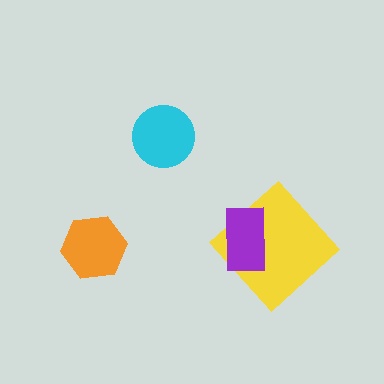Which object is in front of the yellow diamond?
The purple rectangle is in front of the yellow diamond.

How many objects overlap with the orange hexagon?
0 objects overlap with the orange hexagon.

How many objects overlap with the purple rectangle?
1 object overlaps with the purple rectangle.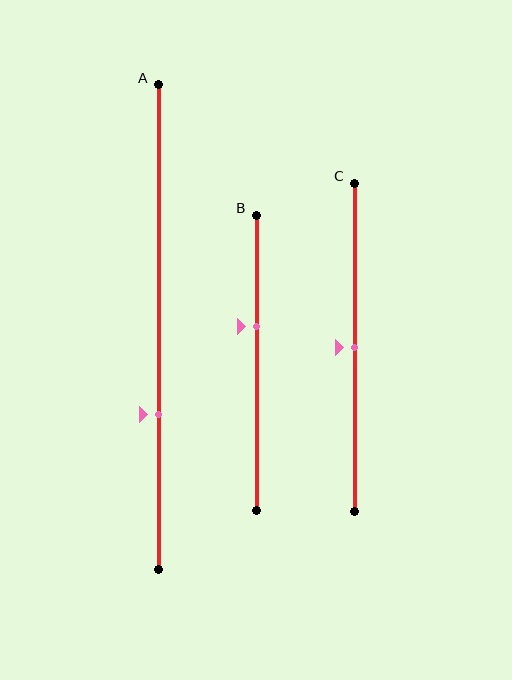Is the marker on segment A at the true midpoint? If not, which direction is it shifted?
No, the marker on segment A is shifted downward by about 18% of the segment length.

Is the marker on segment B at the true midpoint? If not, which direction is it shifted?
No, the marker on segment B is shifted upward by about 12% of the segment length.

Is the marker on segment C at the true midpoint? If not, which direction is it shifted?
Yes, the marker on segment C is at the true midpoint.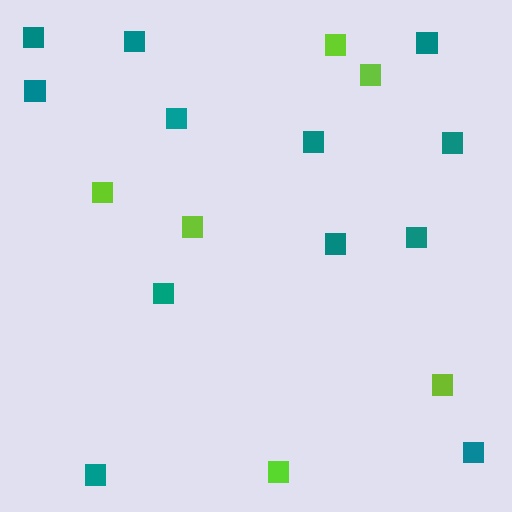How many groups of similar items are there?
There are 2 groups: one group of lime squares (6) and one group of teal squares (12).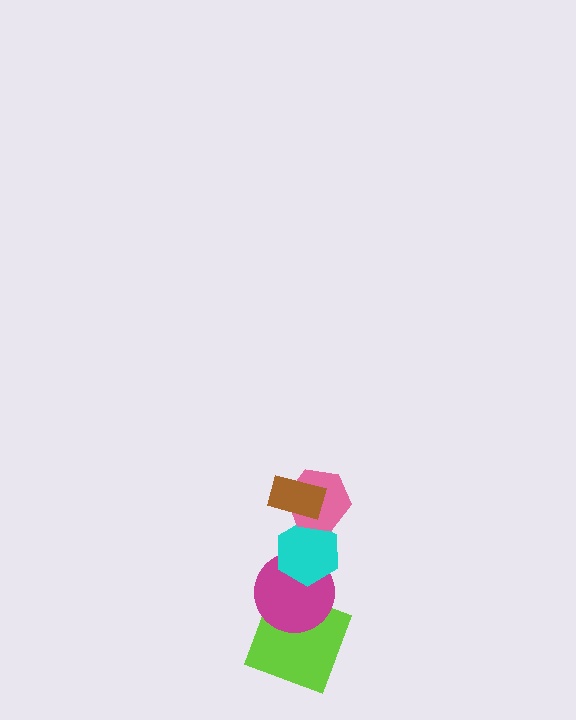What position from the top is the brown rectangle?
The brown rectangle is 1st from the top.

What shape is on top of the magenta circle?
The cyan hexagon is on top of the magenta circle.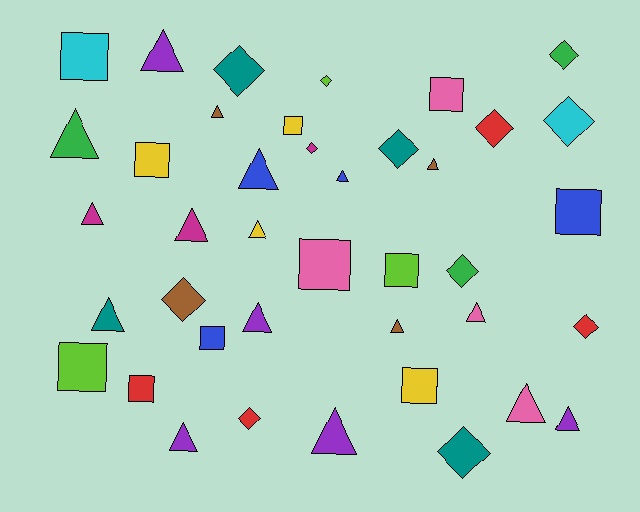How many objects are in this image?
There are 40 objects.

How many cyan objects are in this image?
There are 2 cyan objects.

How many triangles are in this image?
There are 17 triangles.